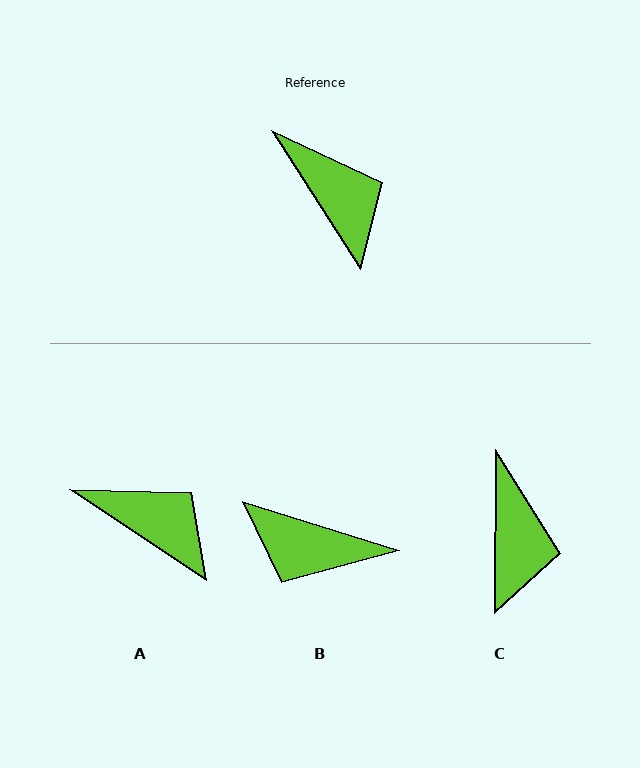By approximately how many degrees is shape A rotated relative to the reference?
Approximately 24 degrees counter-clockwise.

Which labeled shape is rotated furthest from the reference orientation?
B, about 140 degrees away.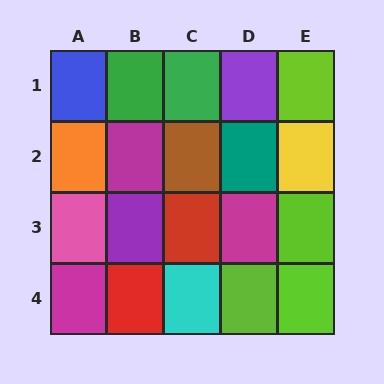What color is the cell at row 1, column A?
Blue.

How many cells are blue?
1 cell is blue.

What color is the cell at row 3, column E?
Lime.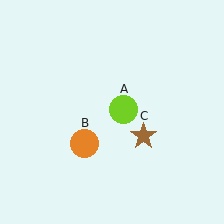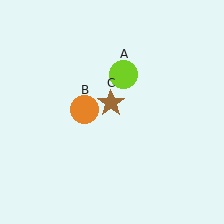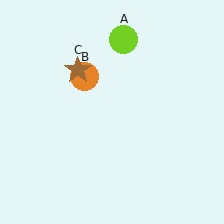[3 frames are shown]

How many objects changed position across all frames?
3 objects changed position: lime circle (object A), orange circle (object B), brown star (object C).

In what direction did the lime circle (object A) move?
The lime circle (object A) moved up.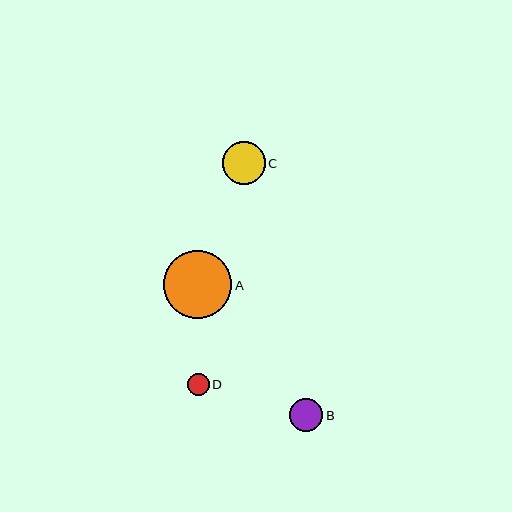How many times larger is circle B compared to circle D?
Circle B is approximately 1.5 times the size of circle D.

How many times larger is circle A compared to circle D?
Circle A is approximately 3.1 times the size of circle D.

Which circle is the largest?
Circle A is the largest with a size of approximately 68 pixels.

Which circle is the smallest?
Circle D is the smallest with a size of approximately 22 pixels.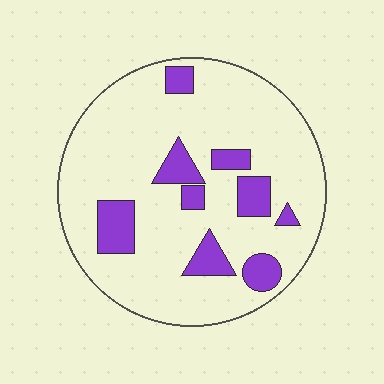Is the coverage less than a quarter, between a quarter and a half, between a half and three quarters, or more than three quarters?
Less than a quarter.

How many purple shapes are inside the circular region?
9.